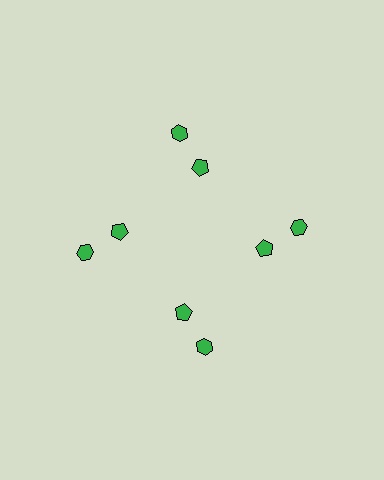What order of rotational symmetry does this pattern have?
This pattern has 4-fold rotational symmetry.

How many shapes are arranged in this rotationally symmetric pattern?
There are 8 shapes, arranged in 4 groups of 2.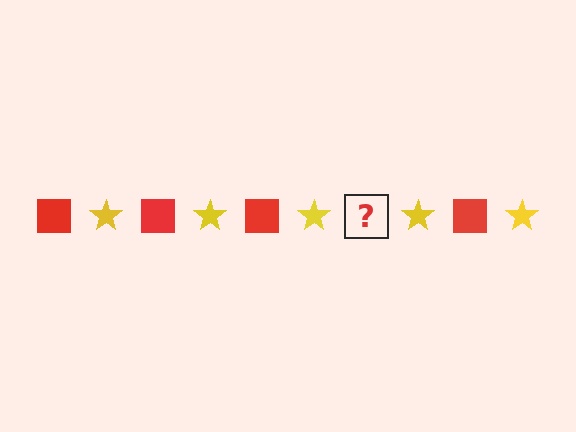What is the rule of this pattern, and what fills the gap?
The rule is that the pattern alternates between red square and yellow star. The gap should be filled with a red square.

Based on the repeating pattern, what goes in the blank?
The blank should be a red square.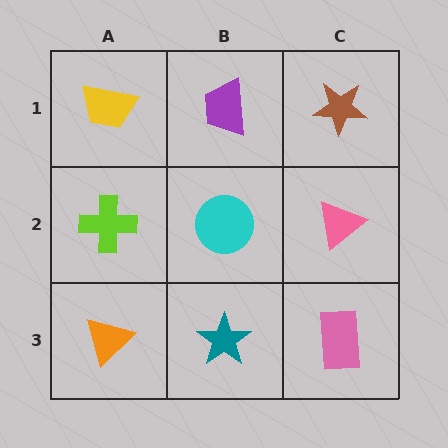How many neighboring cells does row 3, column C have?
2.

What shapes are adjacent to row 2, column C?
A brown star (row 1, column C), a pink rectangle (row 3, column C), a cyan circle (row 2, column B).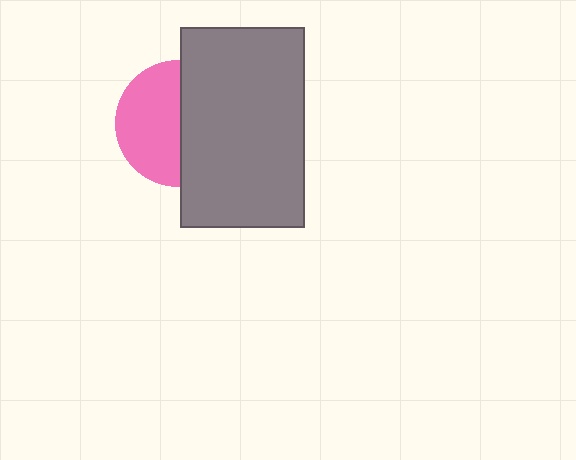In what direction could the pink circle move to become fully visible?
The pink circle could move left. That would shift it out from behind the gray rectangle entirely.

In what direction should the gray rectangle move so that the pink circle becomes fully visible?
The gray rectangle should move right. That is the shortest direction to clear the overlap and leave the pink circle fully visible.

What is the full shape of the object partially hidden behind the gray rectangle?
The partially hidden object is a pink circle.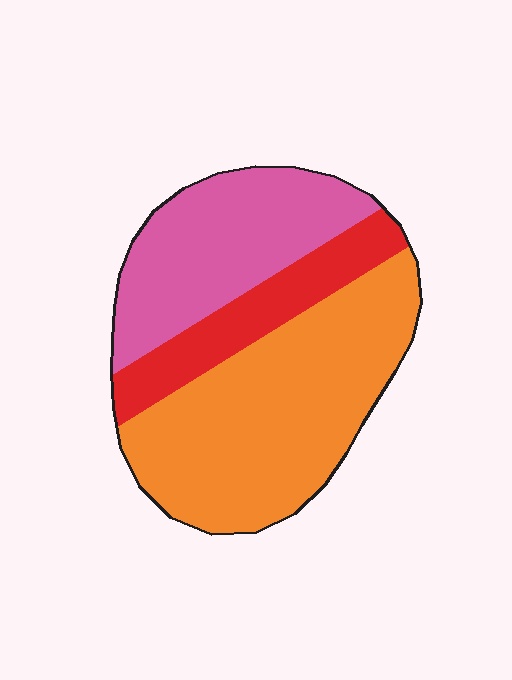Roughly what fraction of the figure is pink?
Pink takes up between a quarter and a half of the figure.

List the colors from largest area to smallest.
From largest to smallest: orange, pink, red.